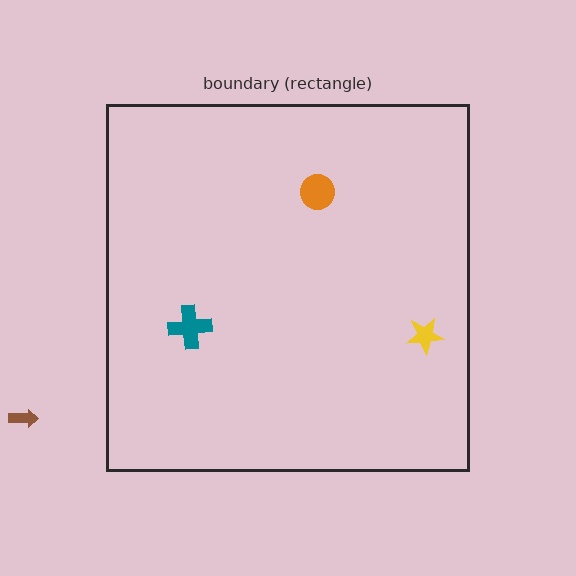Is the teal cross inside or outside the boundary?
Inside.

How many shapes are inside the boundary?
3 inside, 1 outside.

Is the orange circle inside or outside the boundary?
Inside.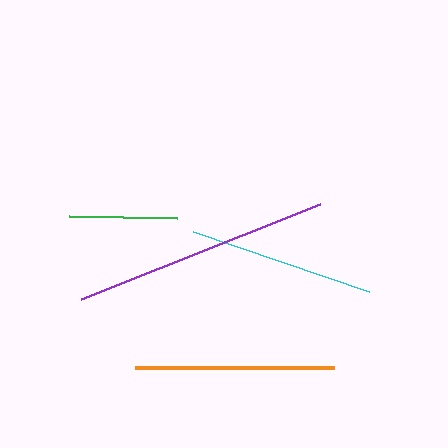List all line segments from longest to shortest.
From longest to shortest: purple, orange, cyan, green.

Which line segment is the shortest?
The green line is the shortest at approximately 108 pixels.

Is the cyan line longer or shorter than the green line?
The cyan line is longer than the green line.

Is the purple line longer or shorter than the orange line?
The purple line is longer than the orange line.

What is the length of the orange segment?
The orange segment is approximately 199 pixels long.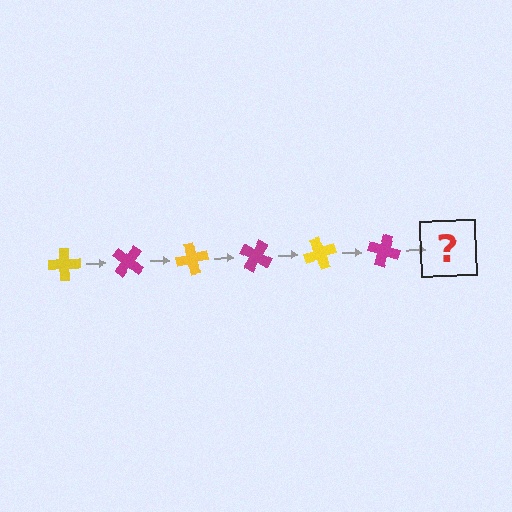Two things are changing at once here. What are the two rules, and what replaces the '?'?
The two rules are that it rotates 40 degrees each step and the color cycles through yellow and magenta. The '?' should be a yellow cross, rotated 240 degrees from the start.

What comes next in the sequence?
The next element should be a yellow cross, rotated 240 degrees from the start.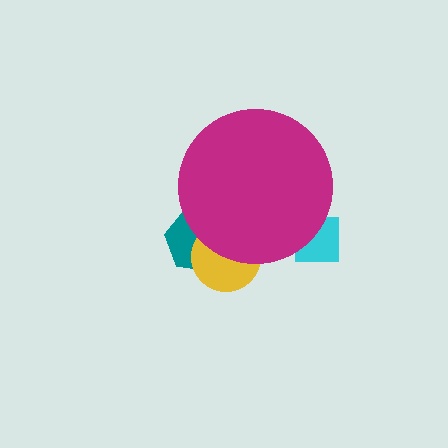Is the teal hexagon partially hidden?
Yes, the teal hexagon is partially hidden behind the magenta circle.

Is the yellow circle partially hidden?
Yes, the yellow circle is partially hidden behind the magenta circle.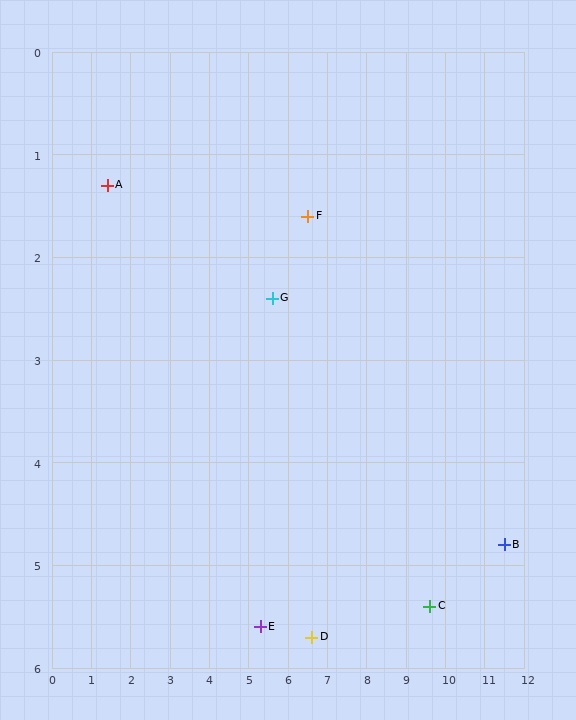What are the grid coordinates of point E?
Point E is at approximately (5.3, 5.6).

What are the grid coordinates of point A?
Point A is at approximately (1.4, 1.3).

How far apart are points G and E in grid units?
Points G and E are about 3.2 grid units apart.